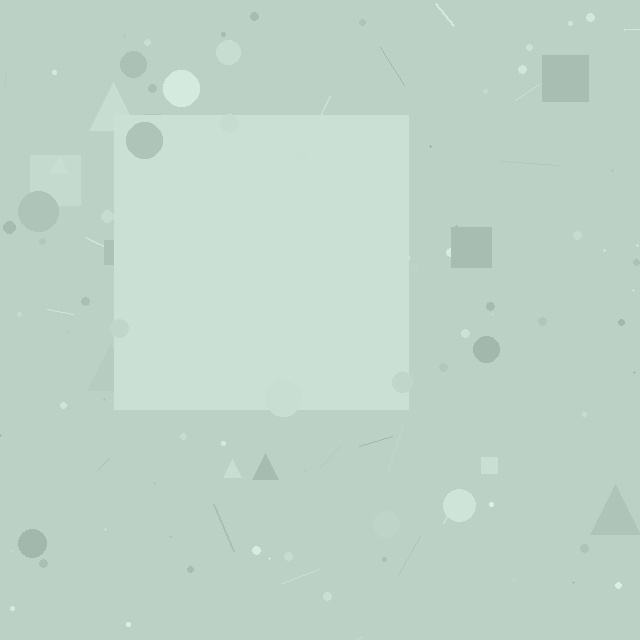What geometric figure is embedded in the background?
A square is embedded in the background.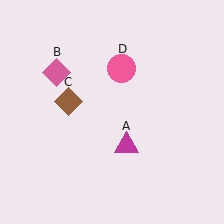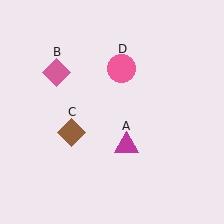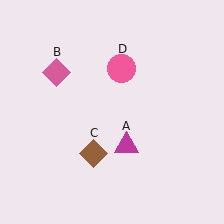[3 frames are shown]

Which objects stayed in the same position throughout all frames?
Magenta triangle (object A) and pink diamond (object B) and pink circle (object D) remained stationary.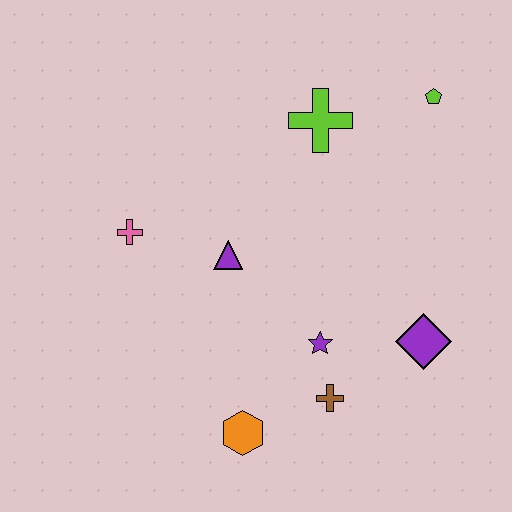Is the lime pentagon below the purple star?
No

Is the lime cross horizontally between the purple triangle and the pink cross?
No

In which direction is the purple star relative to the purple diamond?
The purple star is to the left of the purple diamond.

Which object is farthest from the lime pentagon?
The orange hexagon is farthest from the lime pentagon.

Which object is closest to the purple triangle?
The pink cross is closest to the purple triangle.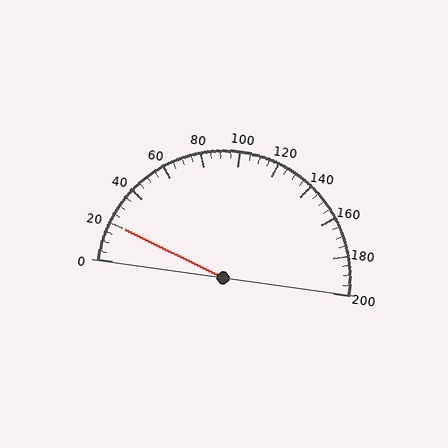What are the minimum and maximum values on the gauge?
The gauge ranges from 0 to 200.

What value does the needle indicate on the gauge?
The needle indicates approximately 20.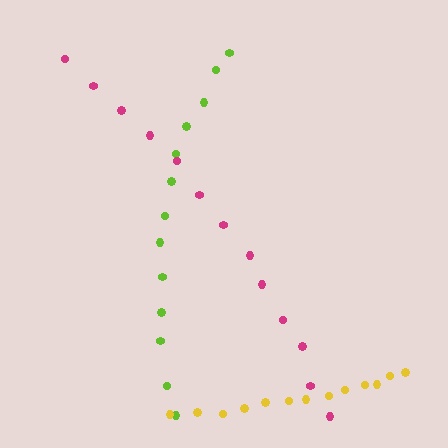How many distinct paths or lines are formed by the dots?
There are 3 distinct paths.